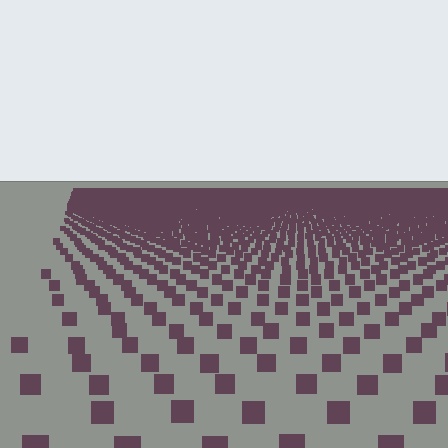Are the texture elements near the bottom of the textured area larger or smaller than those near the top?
Larger. Near the bottom, elements are closer to the viewer and appear at a bigger on-screen size.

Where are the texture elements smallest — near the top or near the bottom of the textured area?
Near the top.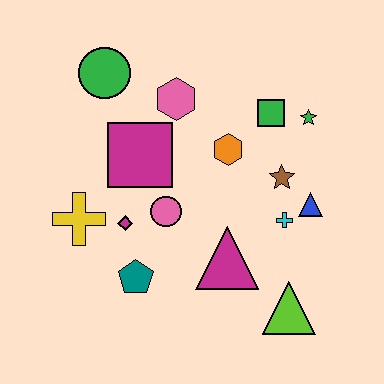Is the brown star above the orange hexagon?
No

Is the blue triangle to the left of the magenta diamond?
No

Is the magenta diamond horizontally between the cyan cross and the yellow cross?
Yes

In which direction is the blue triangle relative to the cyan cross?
The blue triangle is to the right of the cyan cross.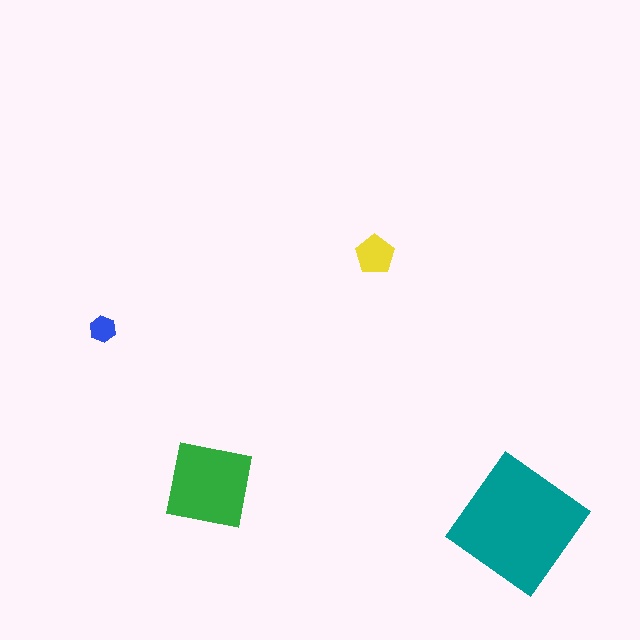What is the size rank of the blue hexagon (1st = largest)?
4th.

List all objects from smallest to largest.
The blue hexagon, the yellow pentagon, the green square, the teal diamond.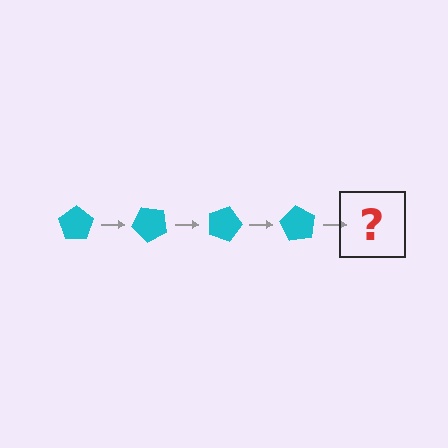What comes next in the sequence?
The next element should be a cyan pentagon rotated 180 degrees.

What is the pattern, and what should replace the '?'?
The pattern is that the pentagon rotates 45 degrees each step. The '?' should be a cyan pentagon rotated 180 degrees.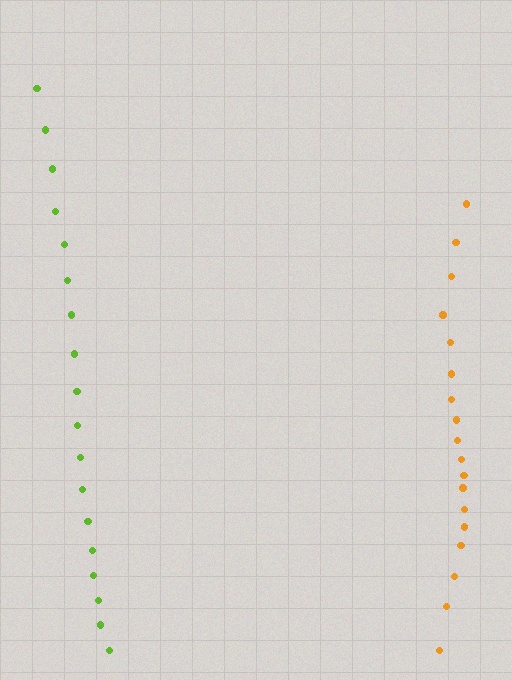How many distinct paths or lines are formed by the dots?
There are 2 distinct paths.